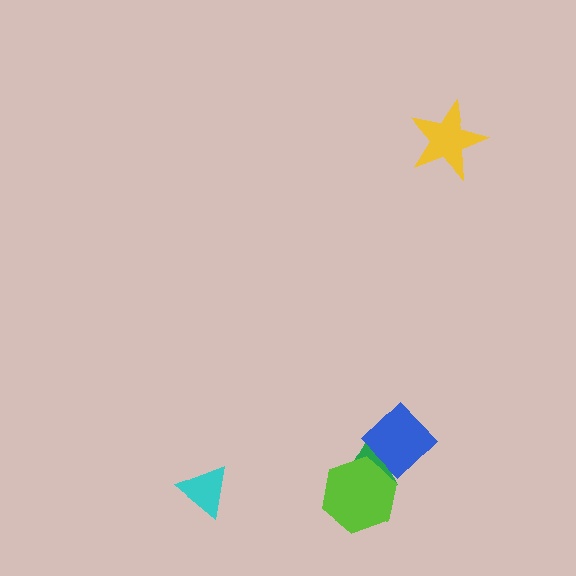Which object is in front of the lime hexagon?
The blue diamond is in front of the lime hexagon.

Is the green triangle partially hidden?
Yes, it is partially covered by another shape.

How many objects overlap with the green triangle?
2 objects overlap with the green triangle.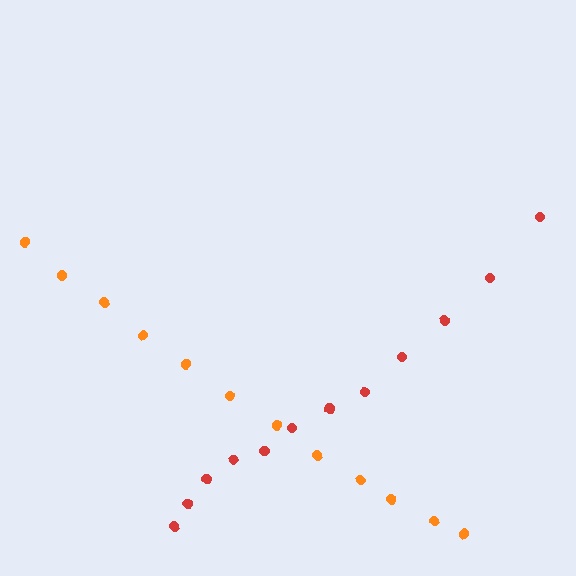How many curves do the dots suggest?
There are 2 distinct paths.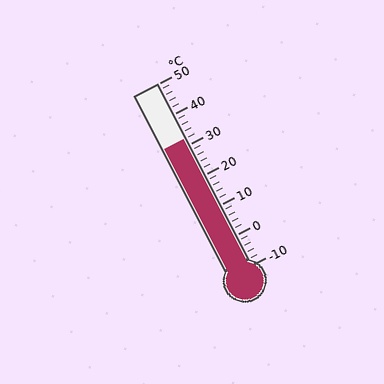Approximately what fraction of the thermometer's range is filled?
The thermometer is filled to approximately 70% of its range.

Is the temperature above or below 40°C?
The temperature is below 40°C.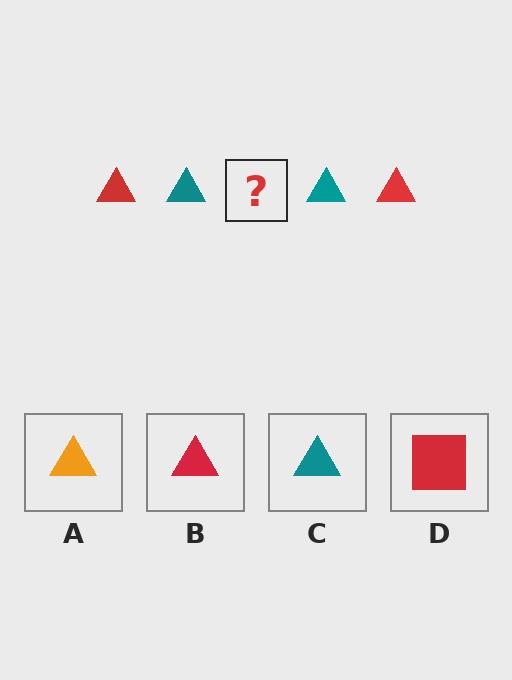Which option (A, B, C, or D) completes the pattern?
B.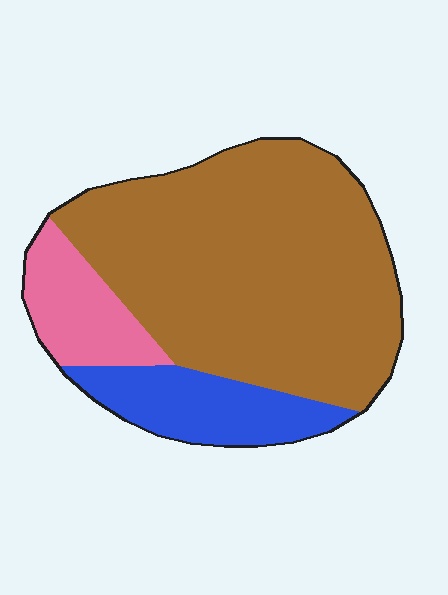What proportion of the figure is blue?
Blue takes up about one sixth (1/6) of the figure.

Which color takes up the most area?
Brown, at roughly 70%.